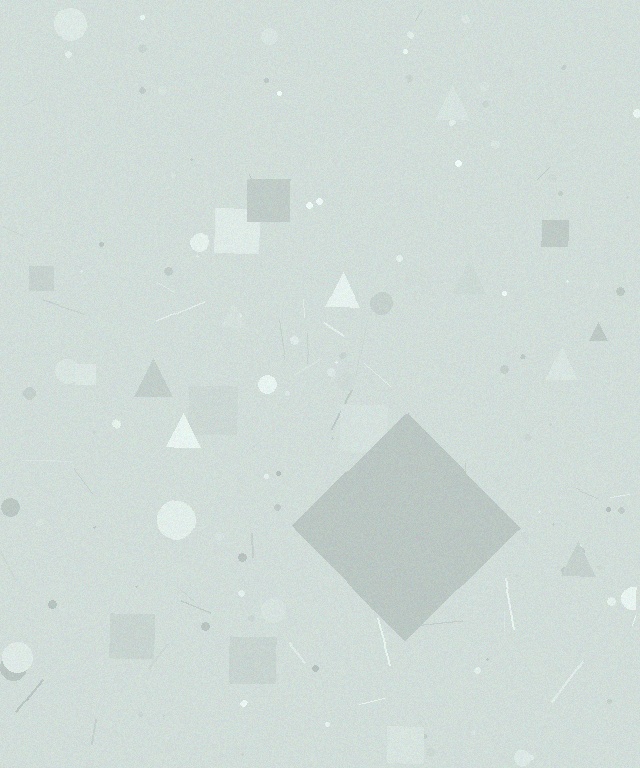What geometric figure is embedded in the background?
A diamond is embedded in the background.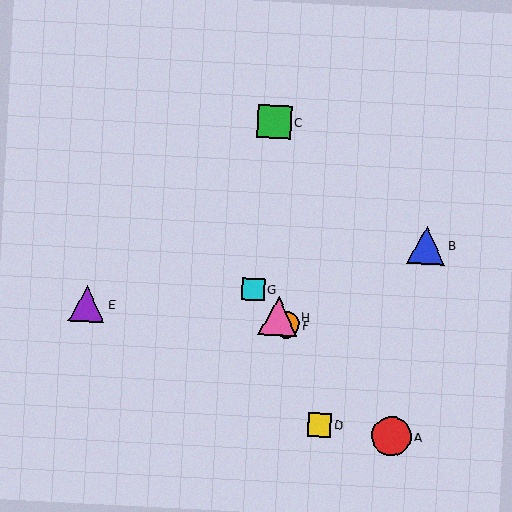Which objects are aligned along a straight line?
Objects A, F, G, H are aligned along a straight line.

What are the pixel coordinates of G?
Object G is at (253, 289).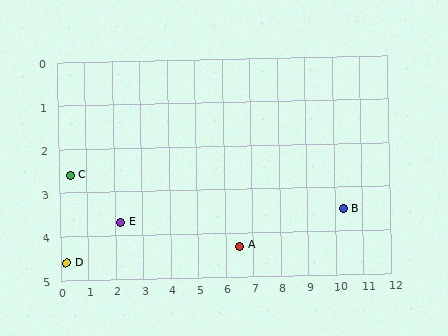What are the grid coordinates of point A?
Point A is at approximately (6.5, 4.3).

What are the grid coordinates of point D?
Point D is at approximately (0.2, 4.6).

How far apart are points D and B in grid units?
Points D and B are about 10.2 grid units apart.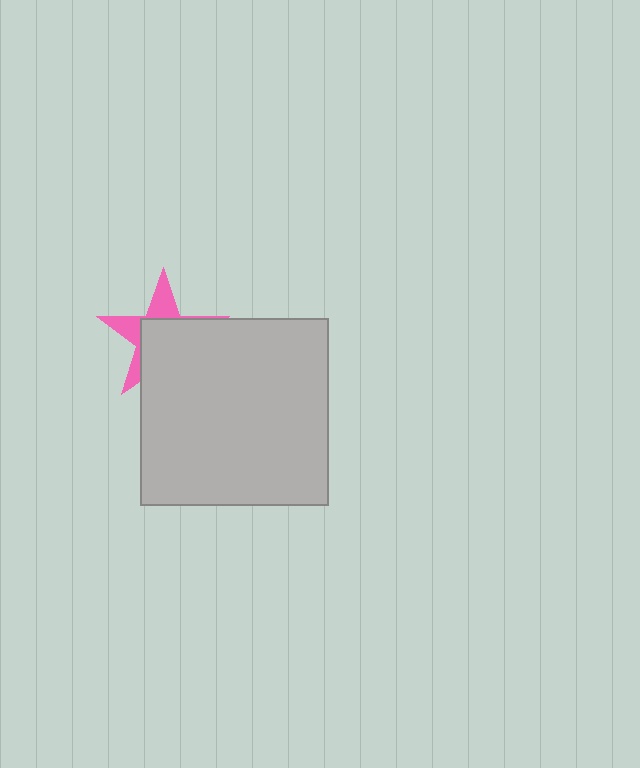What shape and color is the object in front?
The object in front is a light gray square.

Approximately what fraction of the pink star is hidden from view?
Roughly 63% of the pink star is hidden behind the light gray square.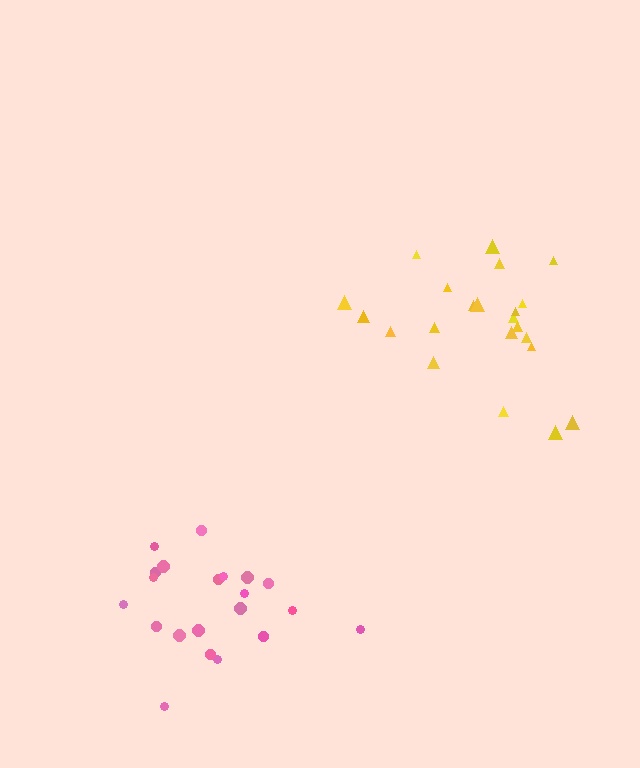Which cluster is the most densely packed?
Pink.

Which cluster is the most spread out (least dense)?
Yellow.